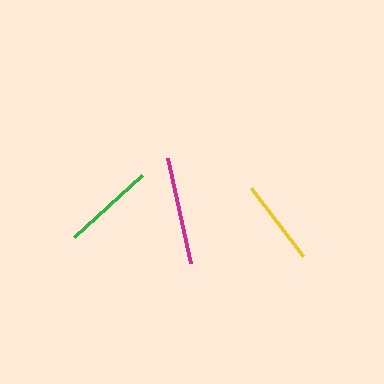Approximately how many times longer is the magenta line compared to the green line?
The magenta line is approximately 1.2 times the length of the green line.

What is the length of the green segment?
The green segment is approximately 92 pixels long.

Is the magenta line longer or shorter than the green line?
The magenta line is longer than the green line.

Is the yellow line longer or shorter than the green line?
The green line is longer than the yellow line.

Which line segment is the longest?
The magenta line is the longest at approximately 108 pixels.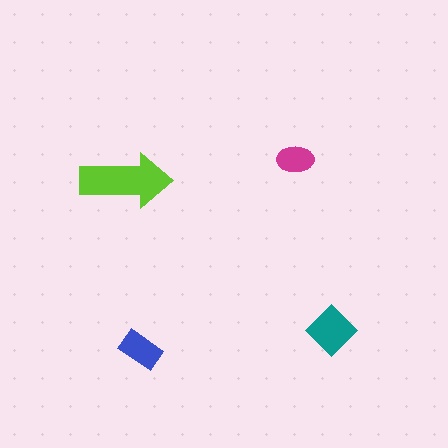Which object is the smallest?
The magenta ellipse.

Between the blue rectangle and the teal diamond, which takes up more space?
The teal diamond.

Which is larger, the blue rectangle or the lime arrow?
The lime arrow.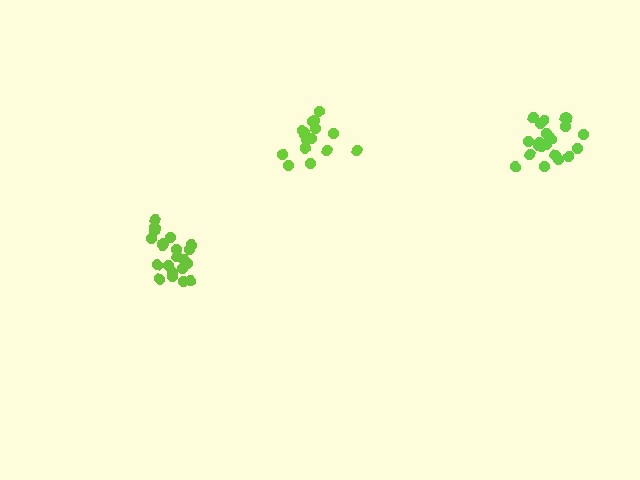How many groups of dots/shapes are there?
There are 3 groups.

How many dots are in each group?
Group 1: 21 dots, Group 2: 21 dots, Group 3: 16 dots (58 total).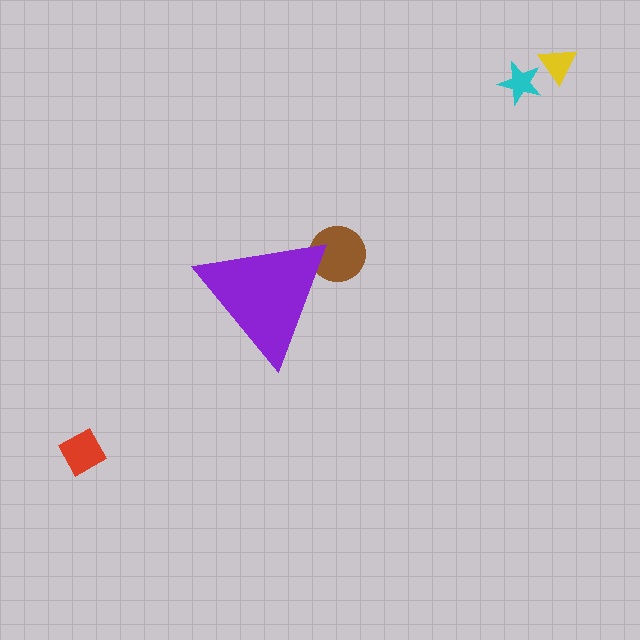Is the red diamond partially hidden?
No, the red diamond is fully visible.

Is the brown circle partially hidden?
Yes, the brown circle is partially hidden behind the purple triangle.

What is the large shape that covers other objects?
A purple triangle.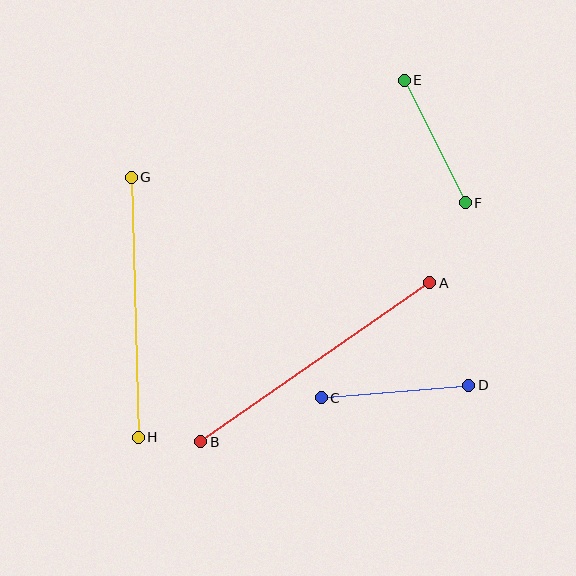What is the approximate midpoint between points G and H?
The midpoint is at approximately (135, 307) pixels.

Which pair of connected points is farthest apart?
Points A and B are farthest apart.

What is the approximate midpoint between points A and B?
The midpoint is at approximately (315, 362) pixels.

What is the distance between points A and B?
The distance is approximately 279 pixels.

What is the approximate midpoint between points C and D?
The midpoint is at approximately (395, 392) pixels.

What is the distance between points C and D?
The distance is approximately 148 pixels.